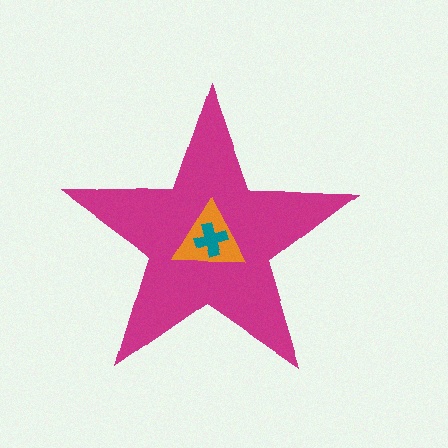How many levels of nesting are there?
3.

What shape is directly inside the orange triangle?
The teal cross.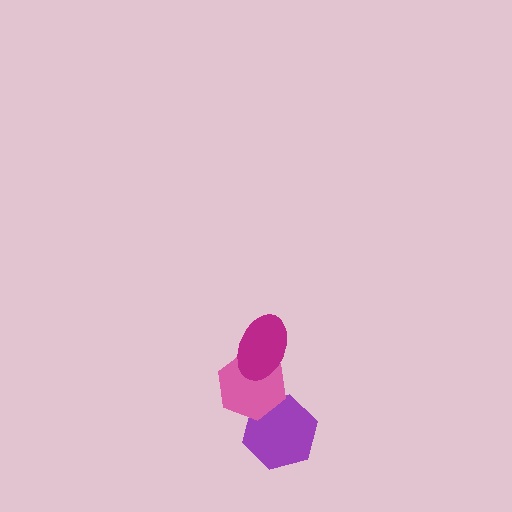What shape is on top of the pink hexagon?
The magenta ellipse is on top of the pink hexagon.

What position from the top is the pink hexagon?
The pink hexagon is 2nd from the top.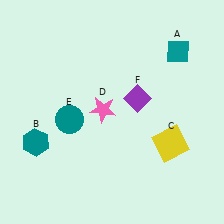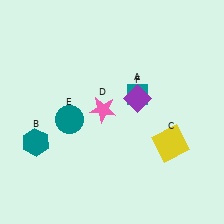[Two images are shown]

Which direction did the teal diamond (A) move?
The teal diamond (A) moved down.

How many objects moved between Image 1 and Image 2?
1 object moved between the two images.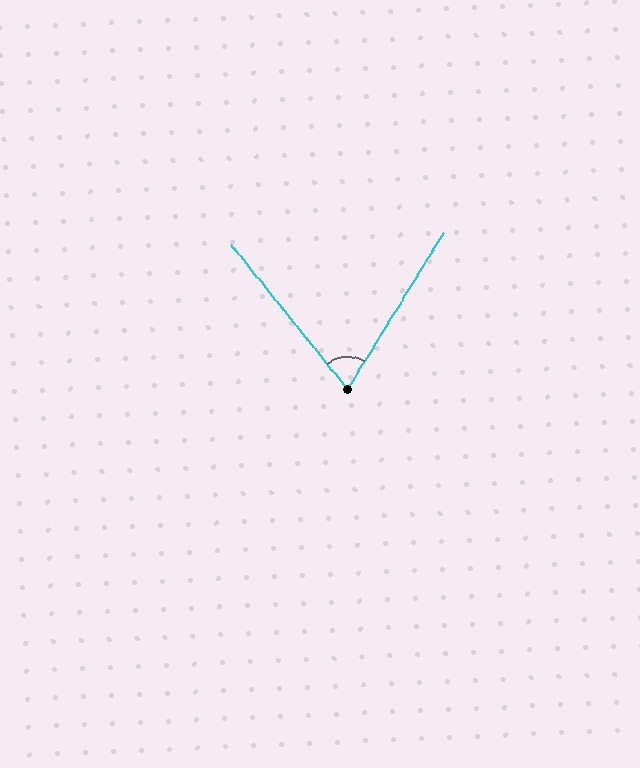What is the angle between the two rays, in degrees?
Approximately 70 degrees.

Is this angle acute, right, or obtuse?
It is acute.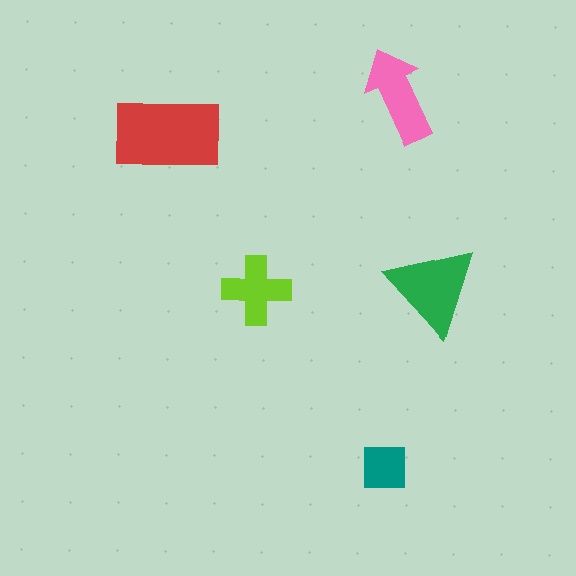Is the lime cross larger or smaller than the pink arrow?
Smaller.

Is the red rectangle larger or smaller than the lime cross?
Larger.